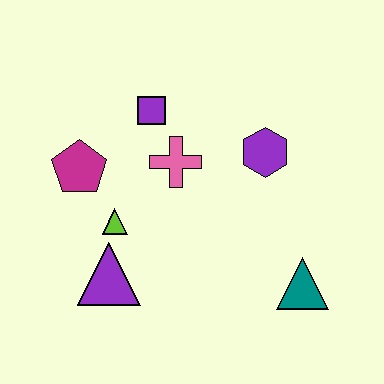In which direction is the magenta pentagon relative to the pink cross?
The magenta pentagon is to the left of the pink cross.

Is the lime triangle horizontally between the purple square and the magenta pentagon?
Yes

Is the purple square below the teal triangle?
No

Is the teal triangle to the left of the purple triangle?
No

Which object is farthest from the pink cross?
The teal triangle is farthest from the pink cross.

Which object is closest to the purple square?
The pink cross is closest to the purple square.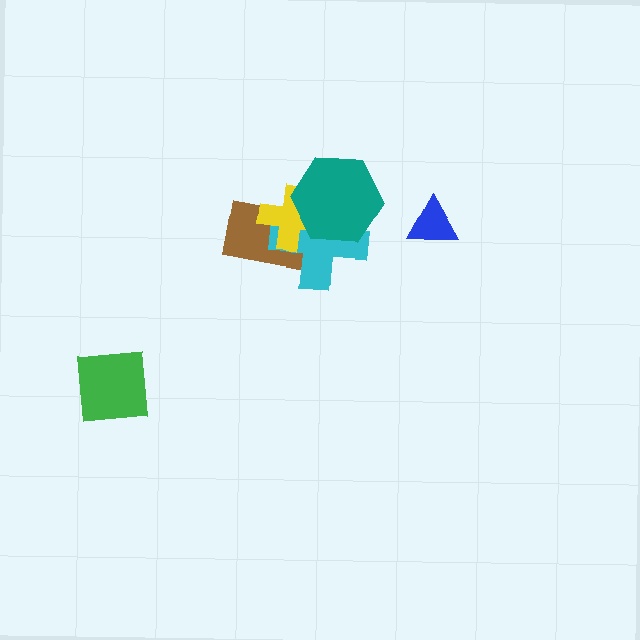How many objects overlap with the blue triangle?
0 objects overlap with the blue triangle.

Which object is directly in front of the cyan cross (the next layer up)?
The yellow cross is directly in front of the cyan cross.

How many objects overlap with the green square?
0 objects overlap with the green square.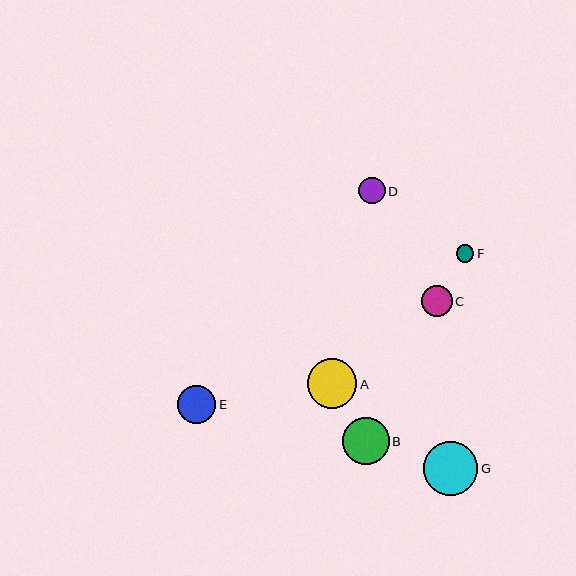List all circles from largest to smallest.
From largest to smallest: G, A, B, E, C, D, F.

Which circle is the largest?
Circle G is the largest with a size of approximately 54 pixels.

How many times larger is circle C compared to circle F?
Circle C is approximately 1.8 times the size of circle F.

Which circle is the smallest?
Circle F is the smallest with a size of approximately 18 pixels.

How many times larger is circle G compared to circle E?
Circle G is approximately 1.4 times the size of circle E.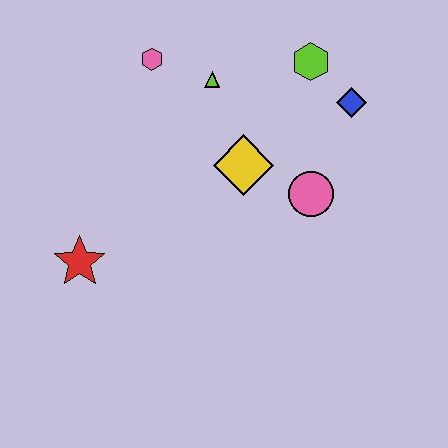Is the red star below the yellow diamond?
Yes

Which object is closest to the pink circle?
The yellow diamond is closest to the pink circle.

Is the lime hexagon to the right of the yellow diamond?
Yes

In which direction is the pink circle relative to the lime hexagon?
The pink circle is below the lime hexagon.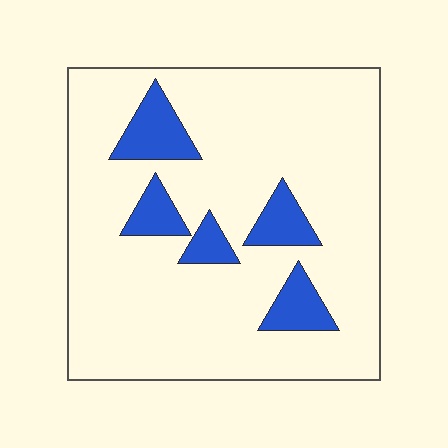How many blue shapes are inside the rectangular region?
5.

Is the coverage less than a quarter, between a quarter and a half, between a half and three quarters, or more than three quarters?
Less than a quarter.